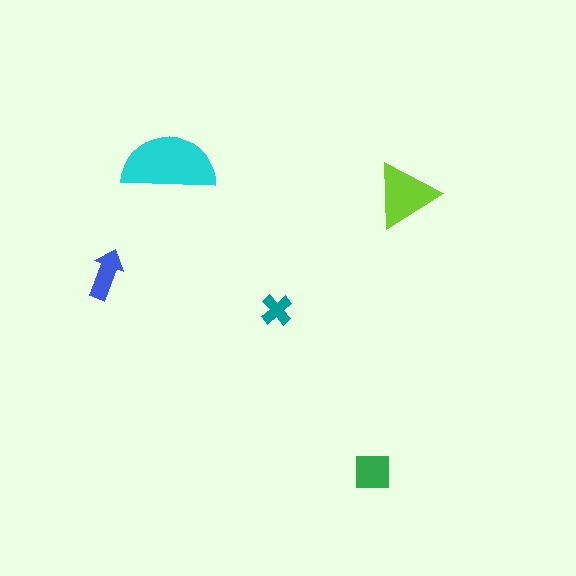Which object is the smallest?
The teal cross.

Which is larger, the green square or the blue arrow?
The green square.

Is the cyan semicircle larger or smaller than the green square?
Larger.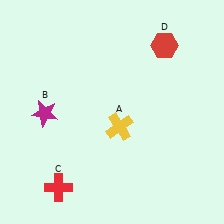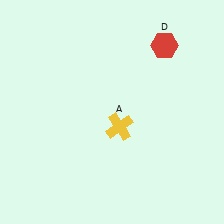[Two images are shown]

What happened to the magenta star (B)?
The magenta star (B) was removed in Image 2. It was in the bottom-left area of Image 1.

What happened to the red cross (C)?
The red cross (C) was removed in Image 2. It was in the bottom-left area of Image 1.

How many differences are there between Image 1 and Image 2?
There are 2 differences between the two images.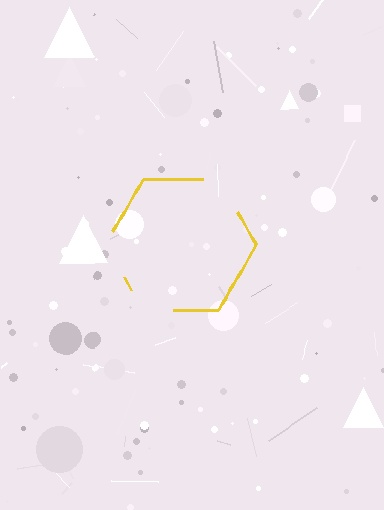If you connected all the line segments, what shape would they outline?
They would outline a hexagon.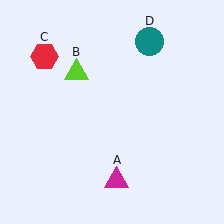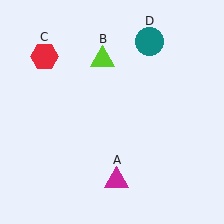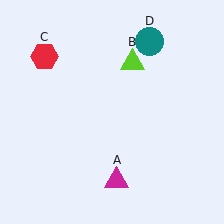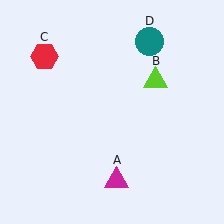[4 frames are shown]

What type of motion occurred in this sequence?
The lime triangle (object B) rotated clockwise around the center of the scene.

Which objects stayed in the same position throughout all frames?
Magenta triangle (object A) and red hexagon (object C) and teal circle (object D) remained stationary.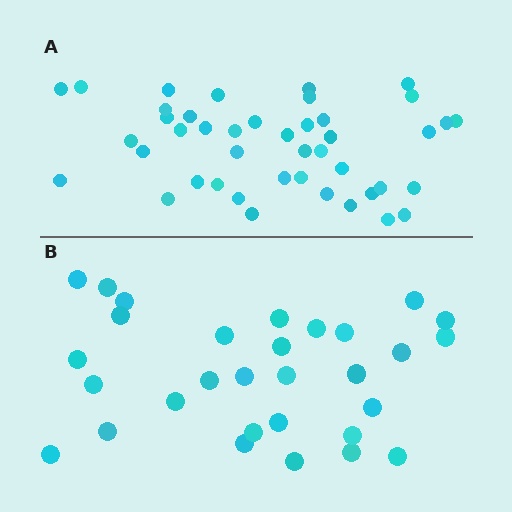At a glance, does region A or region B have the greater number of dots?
Region A (the top region) has more dots.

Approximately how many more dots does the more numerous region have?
Region A has approximately 15 more dots than region B.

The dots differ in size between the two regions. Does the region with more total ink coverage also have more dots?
No. Region B has more total ink coverage because its dots are larger, but region A actually contains more individual dots. Total area can be misleading — the number of items is what matters here.